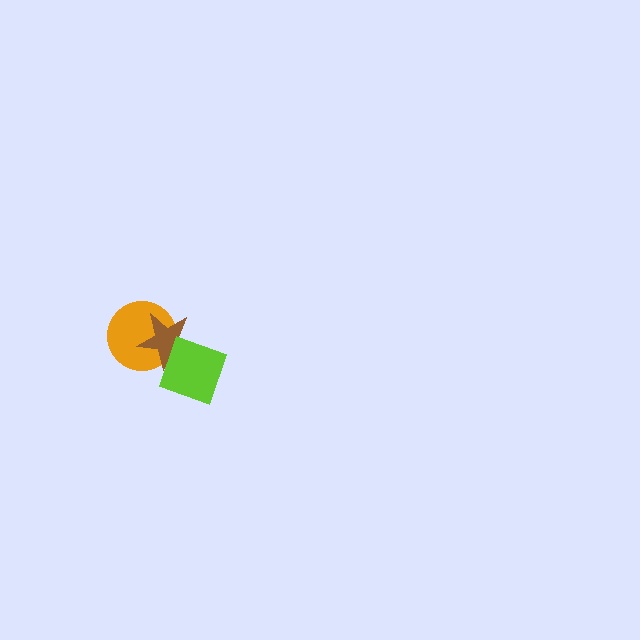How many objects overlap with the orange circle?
2 objects overlap with the orange circle.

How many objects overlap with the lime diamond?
2 objects overlap with the lime diamond.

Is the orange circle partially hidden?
Yes, it is partially covered by another shape.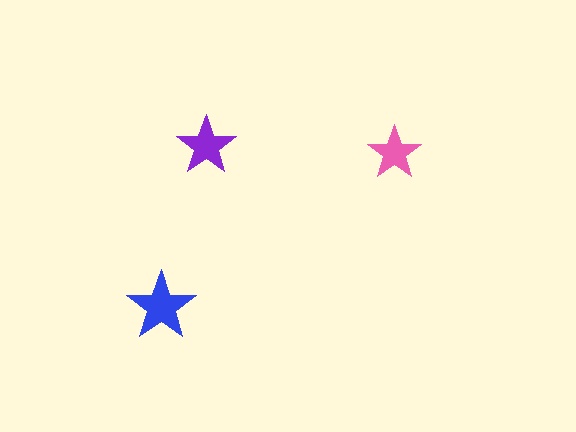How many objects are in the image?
There are 3 objects in the image.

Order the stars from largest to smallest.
the blue one, the purple one, the pink one.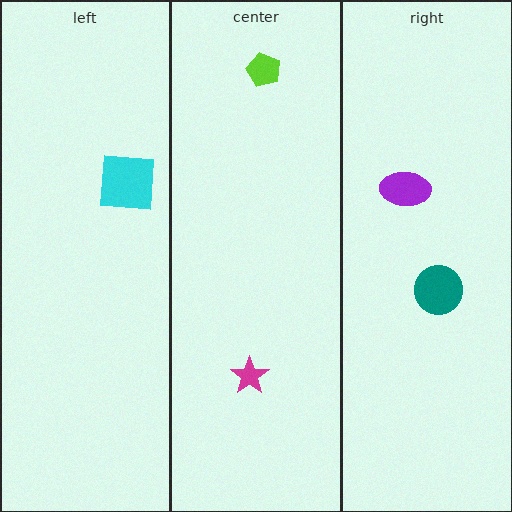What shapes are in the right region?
The purple ellipse, the teal circle.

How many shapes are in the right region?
2.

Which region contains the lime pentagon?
The center region.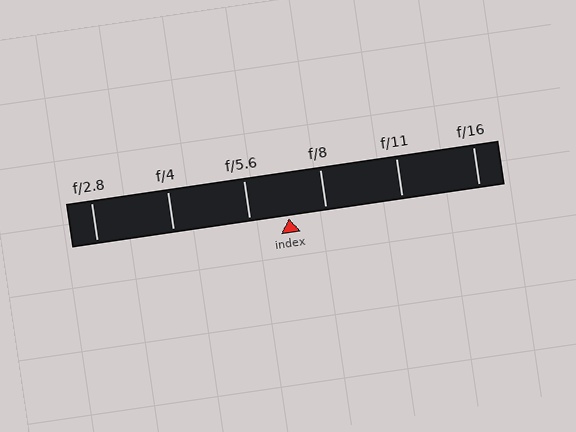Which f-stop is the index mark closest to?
The index mark is closest to f/8.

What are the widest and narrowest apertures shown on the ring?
The widest aperture shown is f/2.8 and the narrowest is f/16.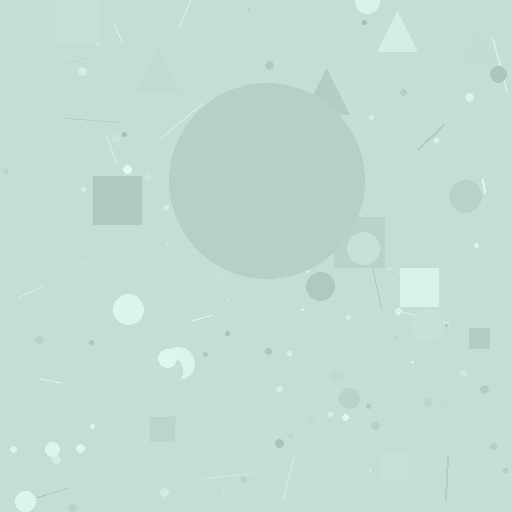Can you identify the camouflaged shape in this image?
The camouflaged shape is a circle.